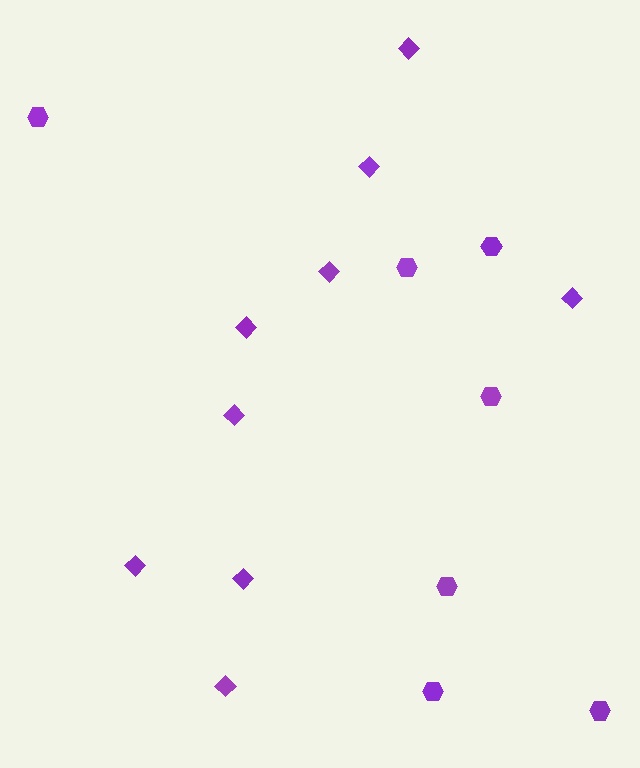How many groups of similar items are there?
There are 2 groups: one group of hexagons (7) and one group of diamonds (9).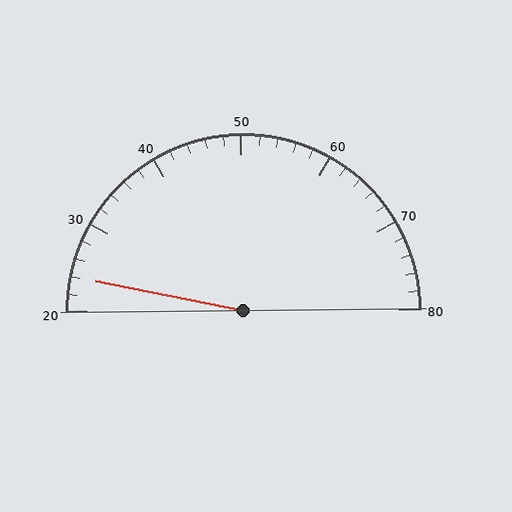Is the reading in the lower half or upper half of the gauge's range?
The reading is in the lower half of the range (20 to 80).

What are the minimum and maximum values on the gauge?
The gauge ranges from 20 to 80.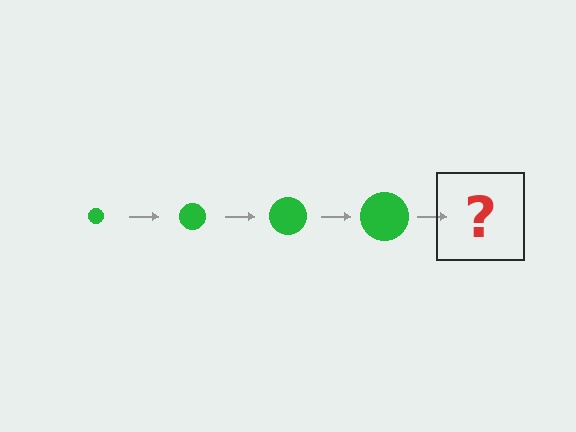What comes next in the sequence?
The next element should be a green circle, larger than the previous one.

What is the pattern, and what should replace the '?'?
The pattern is that the circle gets progressively larger each step. The '?' should be a green circle, larger than the previous one.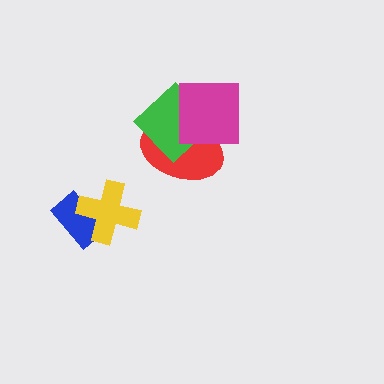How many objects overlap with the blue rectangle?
1 object overlaps with the blue rectangle.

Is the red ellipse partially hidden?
Yes, it is partially covered by another shape.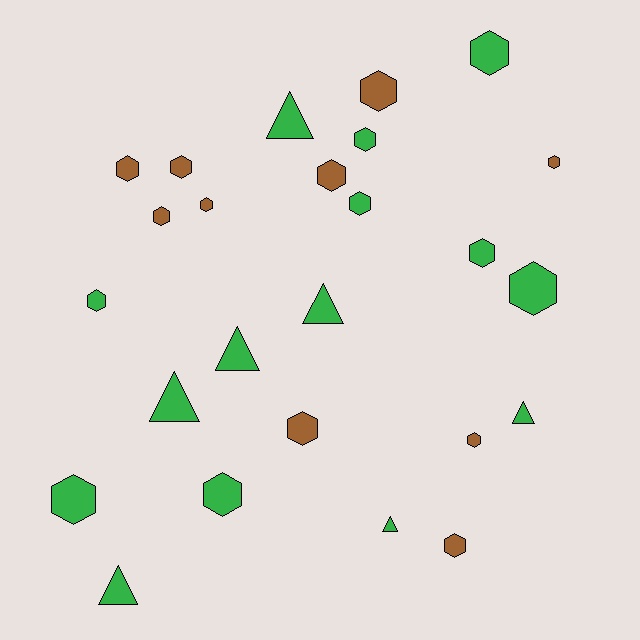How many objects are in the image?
There are 25 objects.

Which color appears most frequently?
Green, with 15 objects.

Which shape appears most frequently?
Hexagon, with 18 objects.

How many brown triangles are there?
There are no brown triangles.